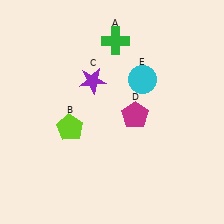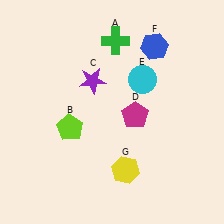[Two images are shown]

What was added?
A blue hexagon (F), a yellow hexagon (G) were added in Image 2.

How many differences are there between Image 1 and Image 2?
There are 2 differences between the two images.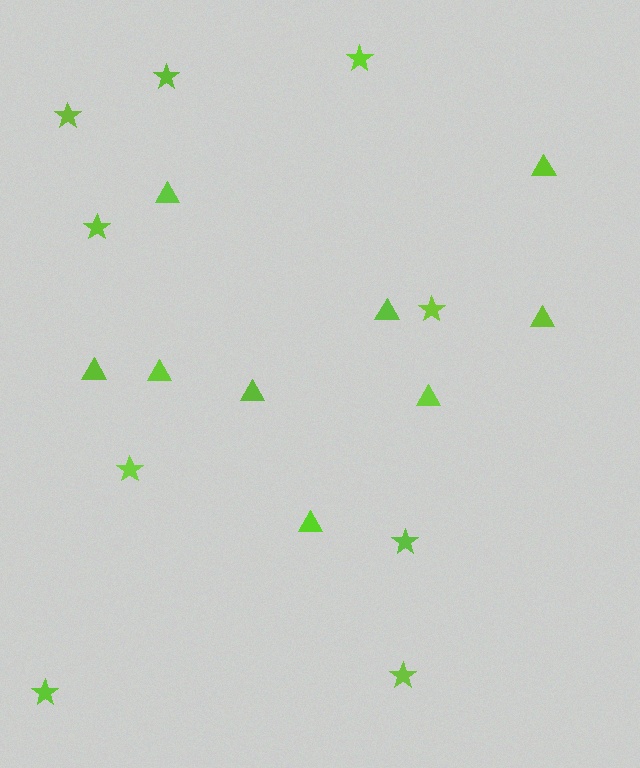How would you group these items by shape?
There are 2 groups: one group of stars (9) and one group of triangles (9).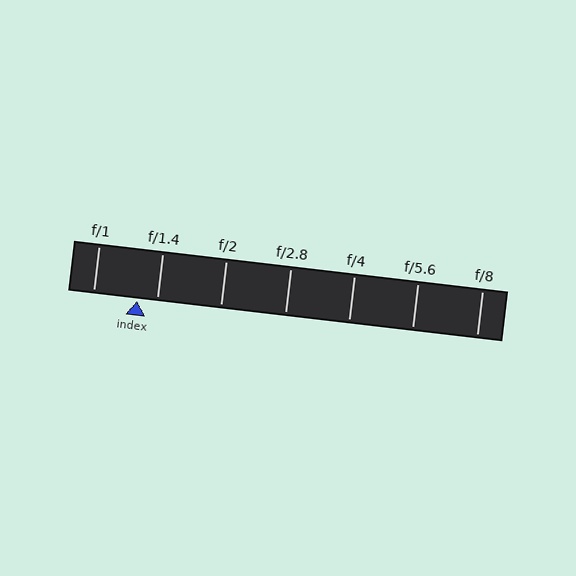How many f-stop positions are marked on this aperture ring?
There are 7 f-stop positions marked.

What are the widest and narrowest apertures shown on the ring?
The widest aperture shown is f/1 and the narrowest is f/8.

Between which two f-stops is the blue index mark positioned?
The index mark is between f/1 and f/1.4.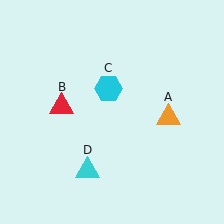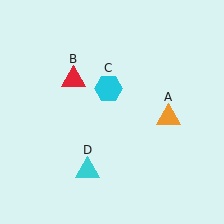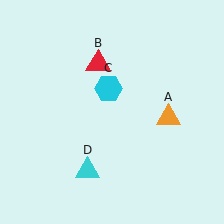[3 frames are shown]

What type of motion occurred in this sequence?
The red triangle (object B) rotated clockwise around the center of the scene.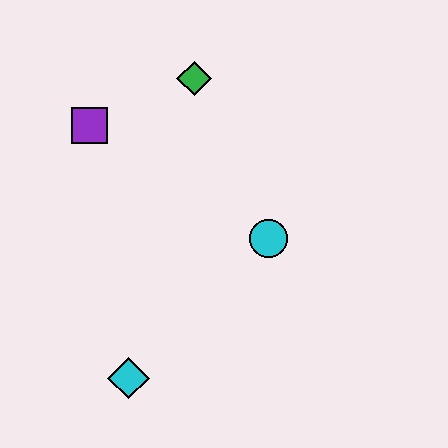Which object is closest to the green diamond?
The purple square is closest to the green diamond.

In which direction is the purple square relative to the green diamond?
The purple square is to the left of the green diamond.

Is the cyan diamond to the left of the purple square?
No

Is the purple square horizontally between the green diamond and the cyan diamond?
No